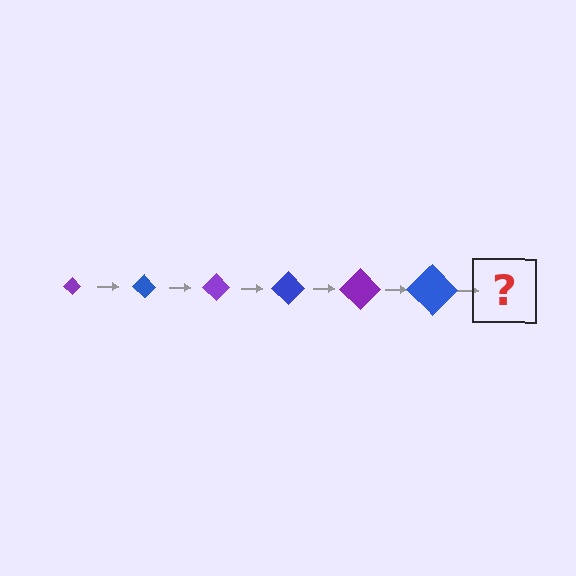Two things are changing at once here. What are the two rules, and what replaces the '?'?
The two rules are that the diamond grows larger each step and the color cycles through purple and blue. The '?' should be a purple diamond, larger than the previous one.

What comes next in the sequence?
The next element should be a purple diamond, larger than the previous one.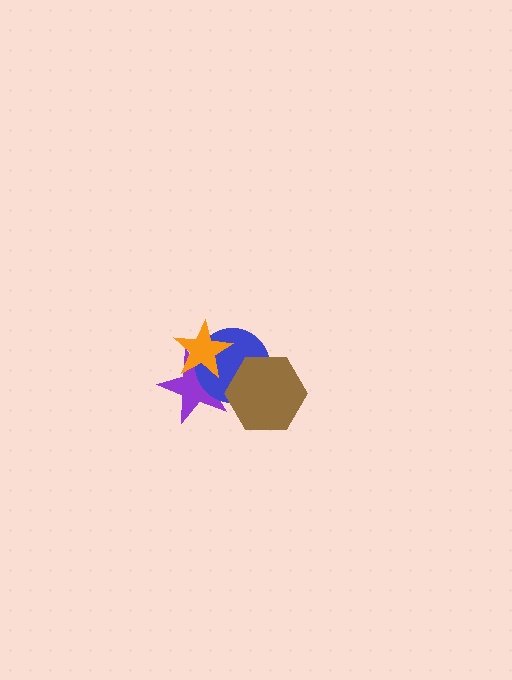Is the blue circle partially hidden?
Yes, it is partially covered by another shape.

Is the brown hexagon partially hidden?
No, no other shape covers it.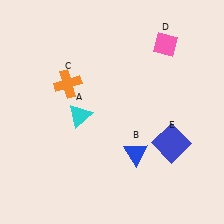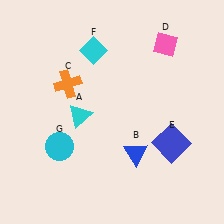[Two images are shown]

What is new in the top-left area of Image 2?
A cyan diamond (F) was added in the top-left area of Image 2.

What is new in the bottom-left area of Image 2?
A cyan circle (G) was added in the bottom-left area of Image 2.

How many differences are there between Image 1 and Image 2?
There are 2 differences between the two images.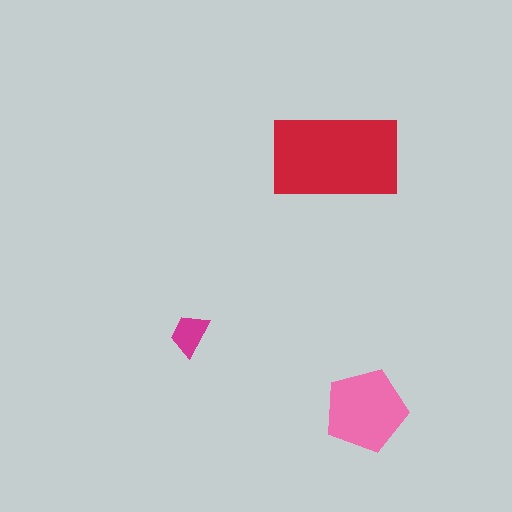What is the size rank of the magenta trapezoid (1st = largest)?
3rd.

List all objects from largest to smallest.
The red rectangle, the pink pentagon, the magenta trapezoid.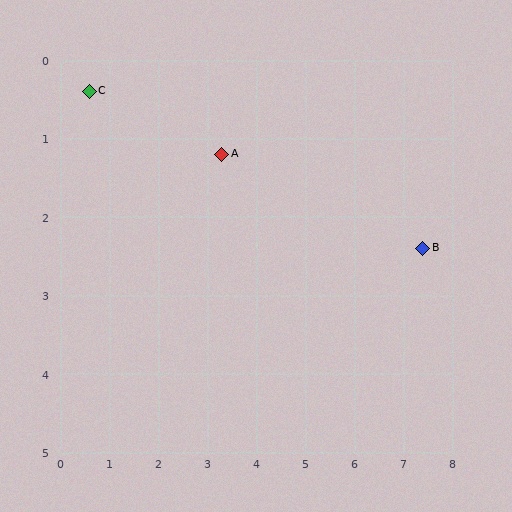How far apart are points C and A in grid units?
Points C and A are about 2.8 grid units apart.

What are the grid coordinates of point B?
Point B is at approximately (7.4, 2.4).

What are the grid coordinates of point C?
Point C is at approximately (0.6, 0.4).